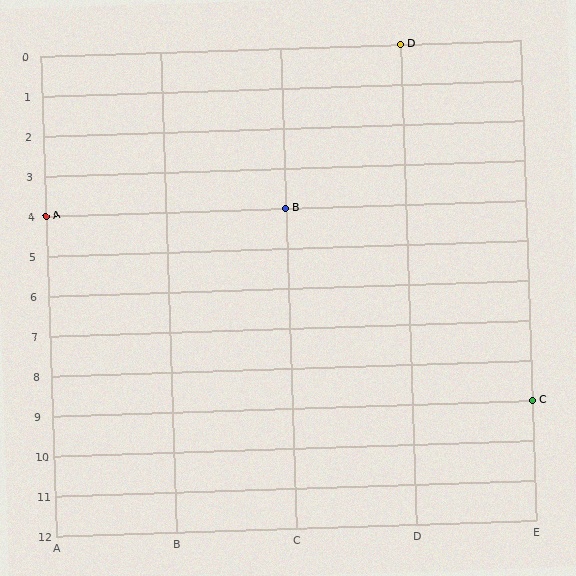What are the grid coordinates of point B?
Point B is at grid coordinates (C, 4).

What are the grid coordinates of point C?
Point C is at grid coordinates (E, 9).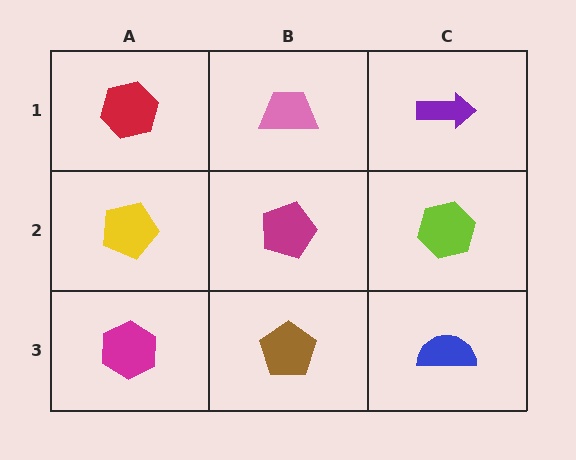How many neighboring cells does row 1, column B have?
3.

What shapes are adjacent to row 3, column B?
A magenta pentagon (row 2, column B), a magenta hexagon (row 3, column A), a blue semicircle (row 3, column C).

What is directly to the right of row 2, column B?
A lime hexagon.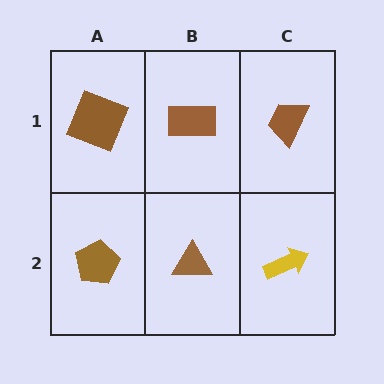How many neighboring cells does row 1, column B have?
3.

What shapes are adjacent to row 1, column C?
A yellow arrow (row 2, column C), a brown rectangle (row 1, column B).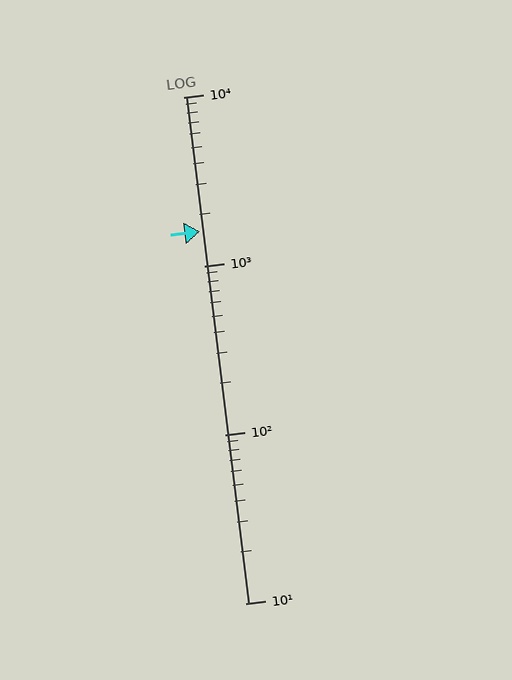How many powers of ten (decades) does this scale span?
The scale spans 3 decades, from 10 to 10000.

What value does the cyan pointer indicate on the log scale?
The pointer indicates approximately 1600.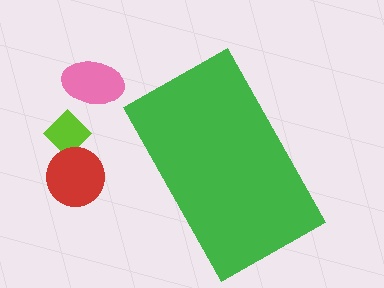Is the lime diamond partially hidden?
No, the lime diamond is fully visible.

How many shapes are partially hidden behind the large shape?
0 shapes are partially hidden.